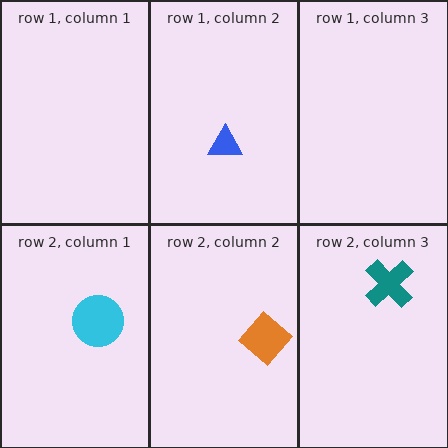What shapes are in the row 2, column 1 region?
The cyan circle.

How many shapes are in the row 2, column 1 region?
1.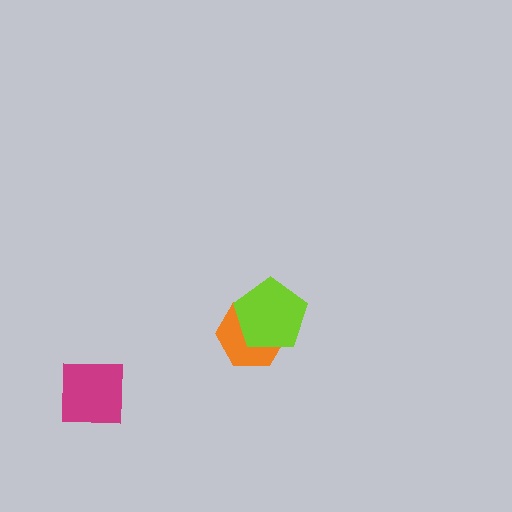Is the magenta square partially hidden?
No, no other shape covers it.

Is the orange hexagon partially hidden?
Yes, it is partially covered by another shape.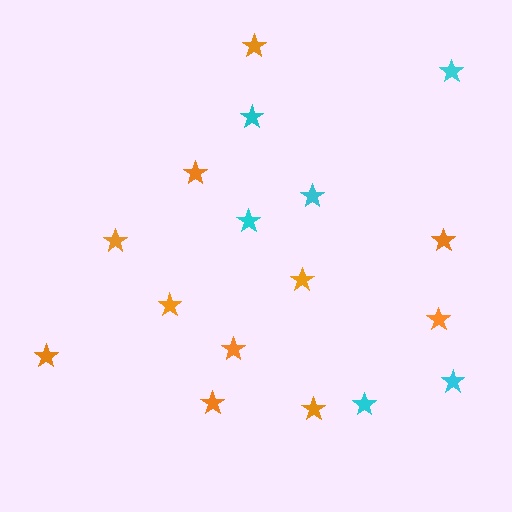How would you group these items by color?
There are 2 groups: one group of cyan stars (6) and one group of orange stars (11).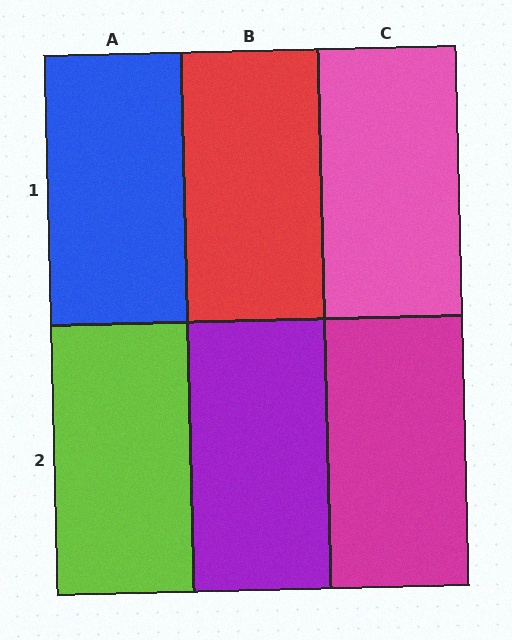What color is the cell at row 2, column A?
Lime.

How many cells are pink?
1 cell is pink.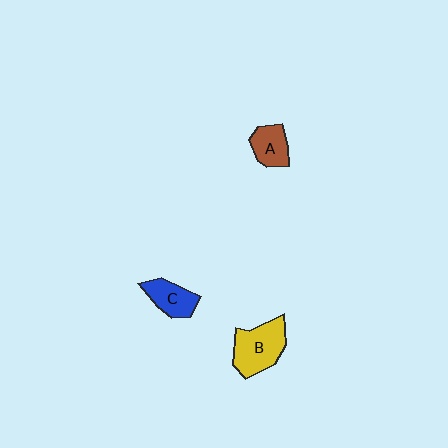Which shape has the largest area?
Shape B (yellow).